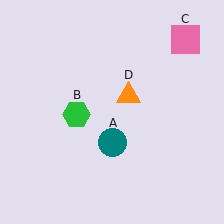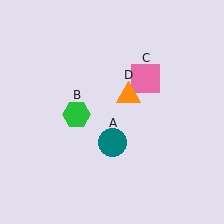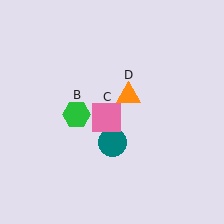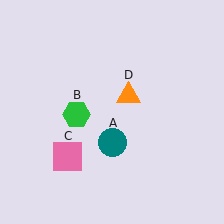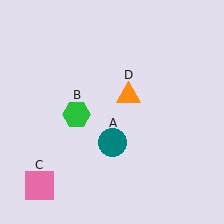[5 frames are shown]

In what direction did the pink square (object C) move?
The pink square (object C) moved down and to the left.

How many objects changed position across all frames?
1 object changed position: pink square (object C).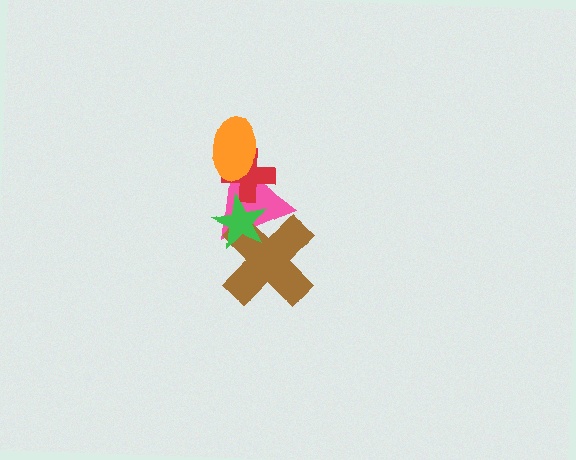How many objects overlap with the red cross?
3 objects overlap with the red cross.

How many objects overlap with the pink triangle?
4 objects overlap with the pink triangle.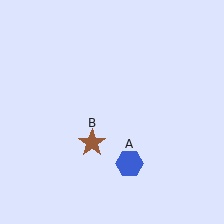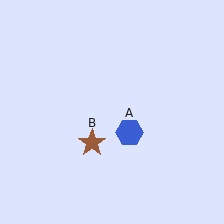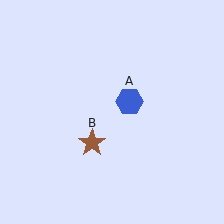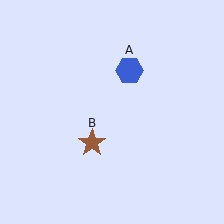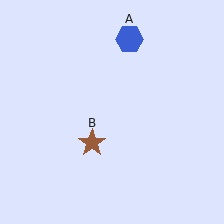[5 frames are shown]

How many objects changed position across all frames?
1 object changed position: blue hexagon (object A).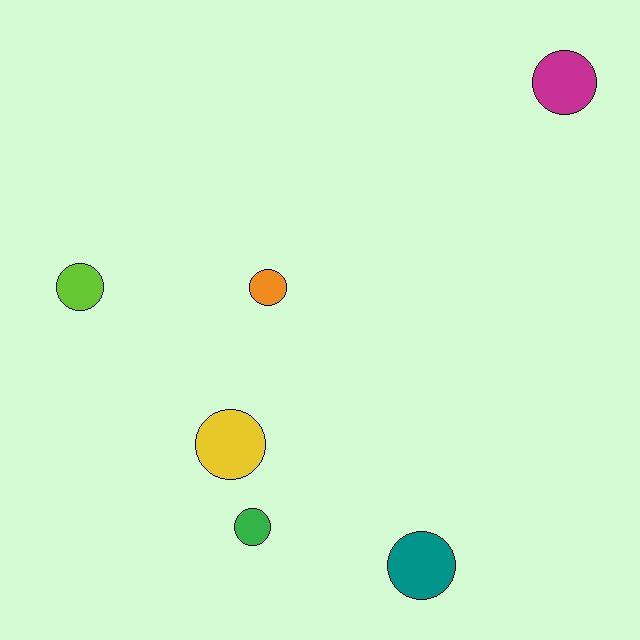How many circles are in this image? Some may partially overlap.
There are 6 circles.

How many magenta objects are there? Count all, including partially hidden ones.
There is 1 magenta object.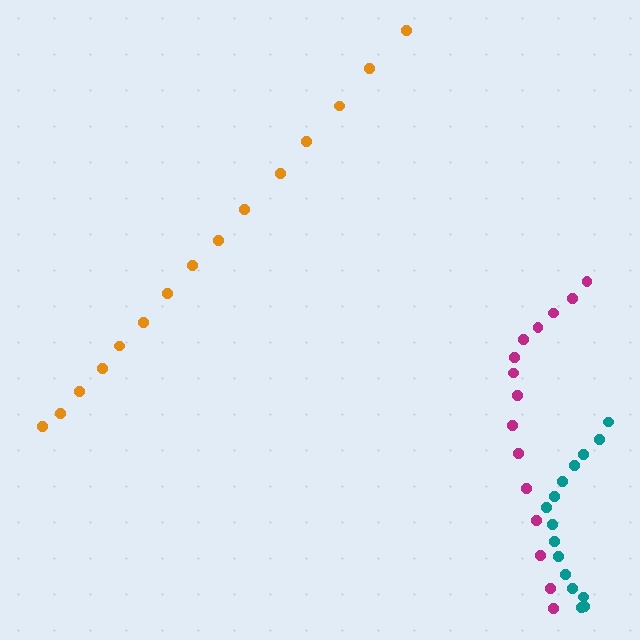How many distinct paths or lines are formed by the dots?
There are 3 distinct paths.